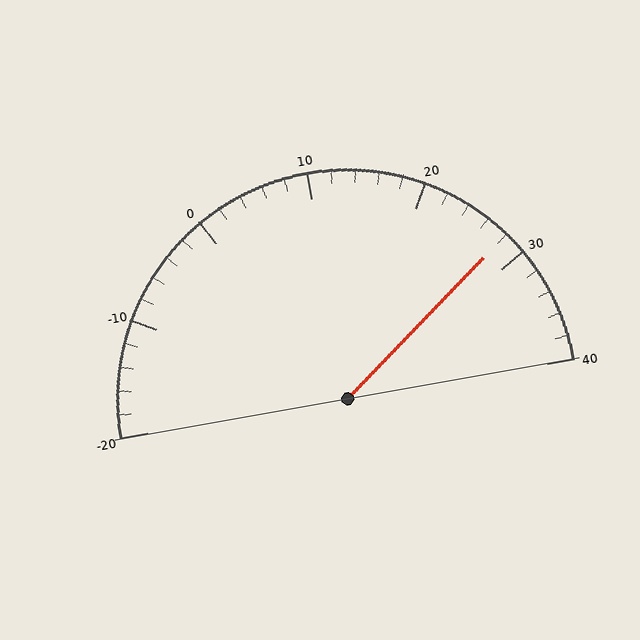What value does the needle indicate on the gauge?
The needle indicates approximately 28.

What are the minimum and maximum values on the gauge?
The gauge ranges from -20 to 40.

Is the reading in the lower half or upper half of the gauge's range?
The reading is in the upper half of the range (-20 to 40).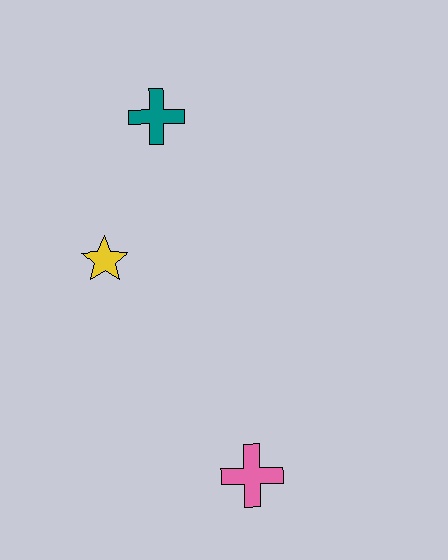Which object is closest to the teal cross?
The yellow star is closest to the teal cross.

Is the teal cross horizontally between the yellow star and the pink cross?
Yes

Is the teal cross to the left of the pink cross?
Yes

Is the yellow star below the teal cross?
Yes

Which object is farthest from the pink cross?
The teal cross is farthest from the pink cross.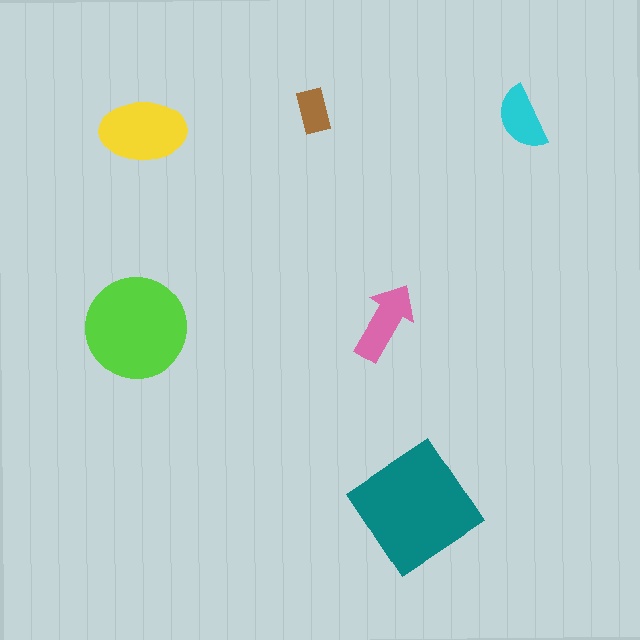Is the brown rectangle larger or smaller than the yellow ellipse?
Smaller.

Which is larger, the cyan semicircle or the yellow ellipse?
The yellow ellipse.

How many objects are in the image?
There are 6 objects in the image.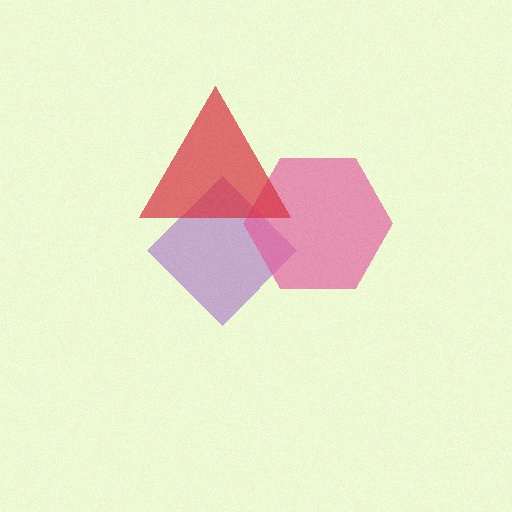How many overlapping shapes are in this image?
There are 3 overlapping shapes in the image.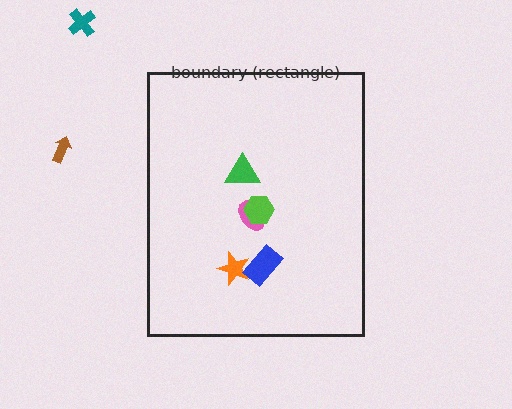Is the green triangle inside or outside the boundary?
Inside.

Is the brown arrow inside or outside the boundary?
Outside.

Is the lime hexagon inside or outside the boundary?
Inside.